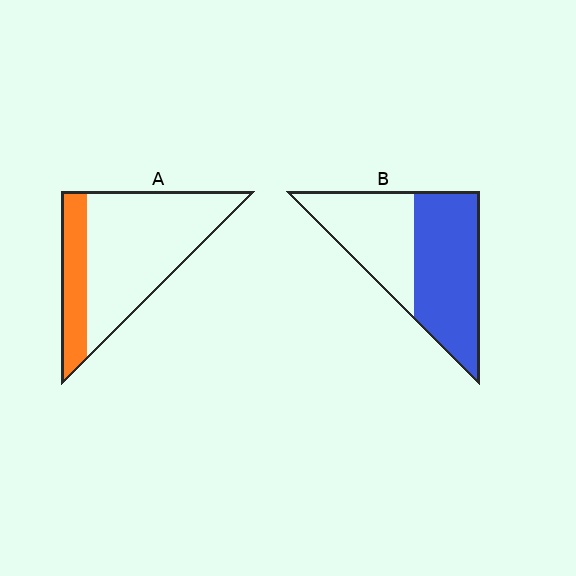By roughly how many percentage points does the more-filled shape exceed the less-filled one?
By roughly 30 percentage points (B over A).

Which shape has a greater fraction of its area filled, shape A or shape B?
Shape B.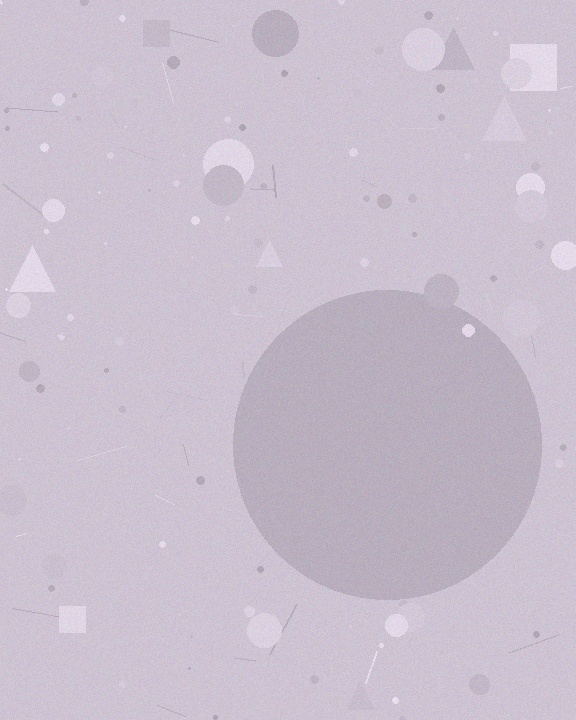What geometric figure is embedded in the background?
A circle is embedded in the background.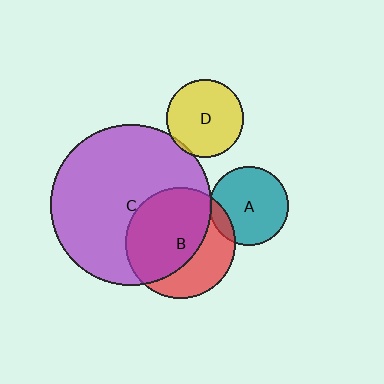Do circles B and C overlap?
Yes.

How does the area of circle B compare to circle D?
Approximately 2.1 times.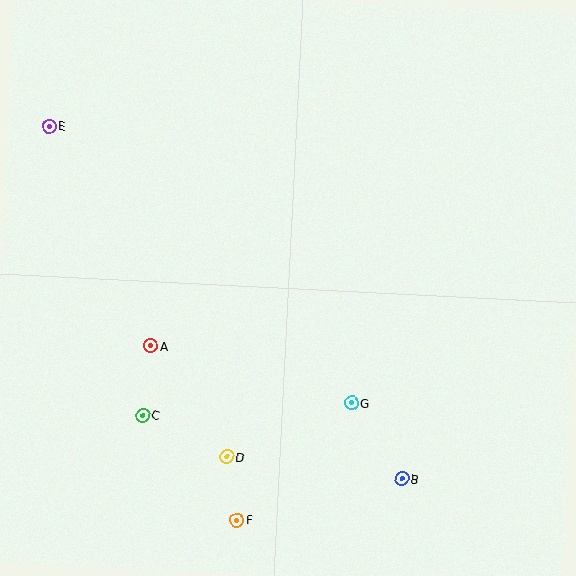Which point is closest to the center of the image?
Point G at (351, 403) is closest to the center.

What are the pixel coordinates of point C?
Point C is at (143, 415).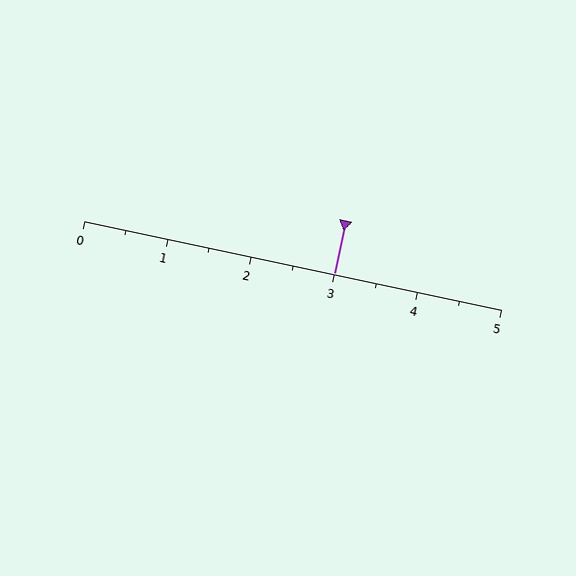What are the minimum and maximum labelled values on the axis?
The axis runs from 0 to 5.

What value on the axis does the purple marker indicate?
The marker indicates approximately 3.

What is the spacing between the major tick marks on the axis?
The major ticks are spaced 1 apart.